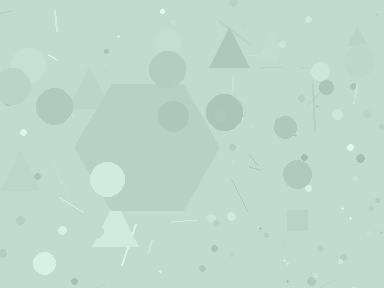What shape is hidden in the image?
A hexagon is hidden in the image.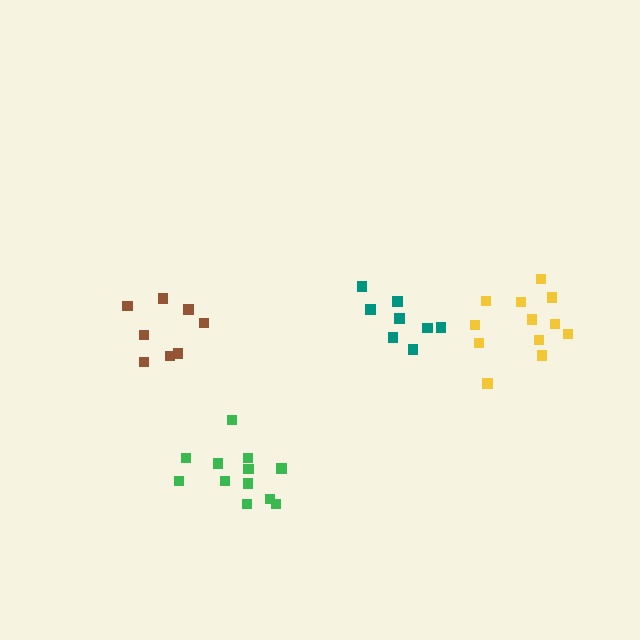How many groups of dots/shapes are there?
There are 4 groups.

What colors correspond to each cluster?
The clusters are colored: yellow, brown, green, teal.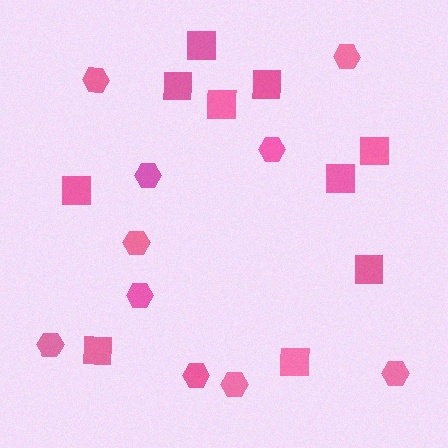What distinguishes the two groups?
There are 2 groups: one group of hexagons (10) and one group of squares (10).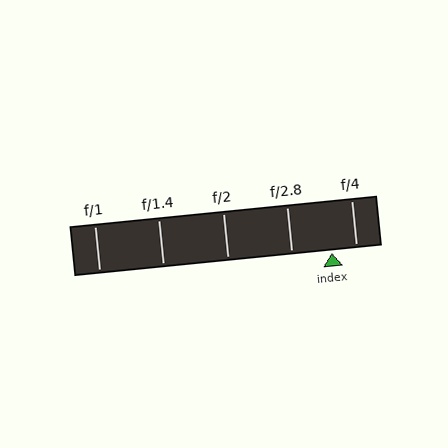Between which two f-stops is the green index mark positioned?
The index mark is between f/2.8 and f/4.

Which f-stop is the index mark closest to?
The index mark is closest to f/4.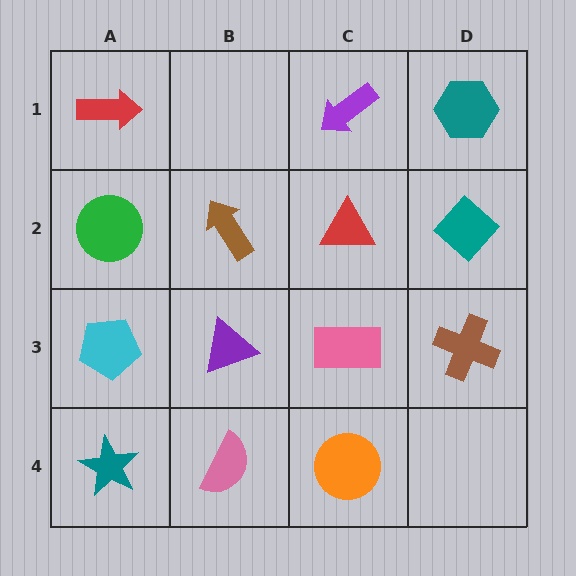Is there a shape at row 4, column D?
No, that cell is empty.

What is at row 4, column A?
A teal star.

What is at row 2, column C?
A red triangle.